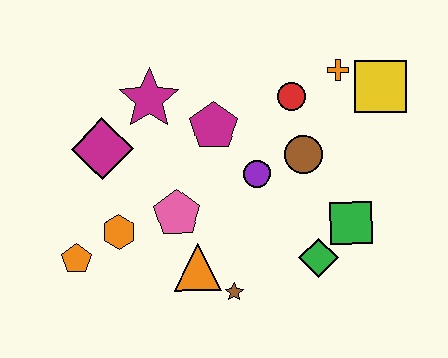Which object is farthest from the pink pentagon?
The yellow square is farthest from the pink pentagon.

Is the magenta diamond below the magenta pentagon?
Yes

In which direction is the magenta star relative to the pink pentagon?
The magenta star is above the pink pentagon.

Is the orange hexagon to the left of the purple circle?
Yes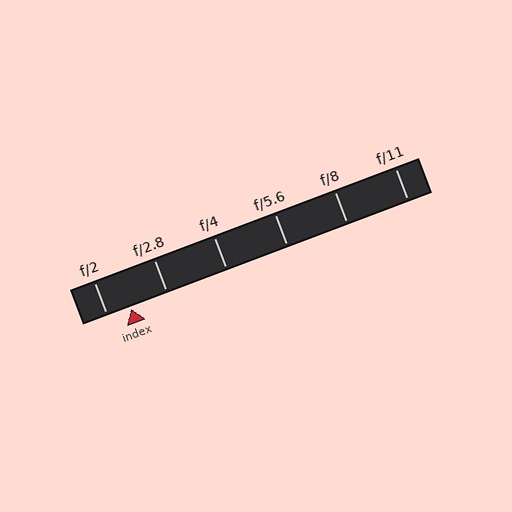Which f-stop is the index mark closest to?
The index mark is closest to f/2.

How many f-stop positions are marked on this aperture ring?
There are 6 f-stop positions marked.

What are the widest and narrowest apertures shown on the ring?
The widest aperture shown is f/2 and the narrowest is f/11.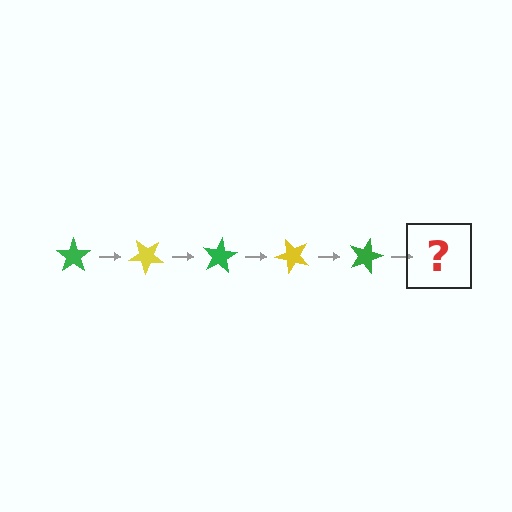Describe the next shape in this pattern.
It should be a yellow star, rotated 200 degrees from the start.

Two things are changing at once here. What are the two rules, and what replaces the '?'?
The two rules are that it rotates 40 degrees each step and the color cycles through green and yellow. The '?' should be a yellow star, rotated 200 degrees from the start.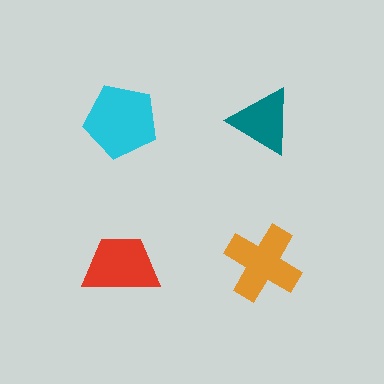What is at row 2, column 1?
A red trapezoid.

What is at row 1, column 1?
A cyan pentagon.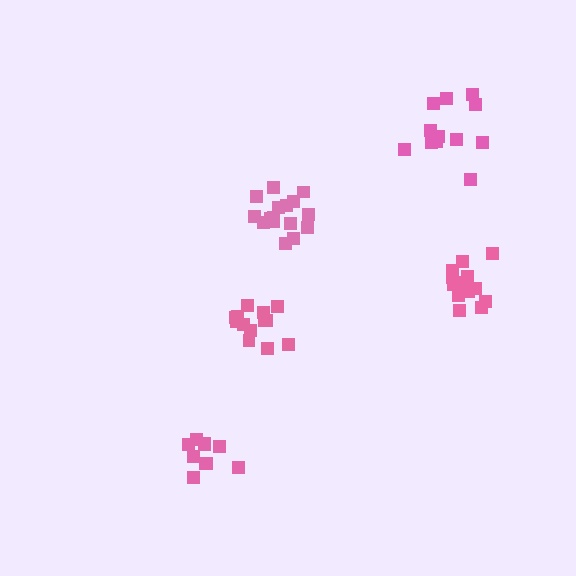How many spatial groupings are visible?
There are 5 spatial groupings.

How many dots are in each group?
Group 1: 13 dots, Group 2: 13 dots, Group 3: 12 dots, Group 4: 16 dots, Group 5: 10 dots (64 total).